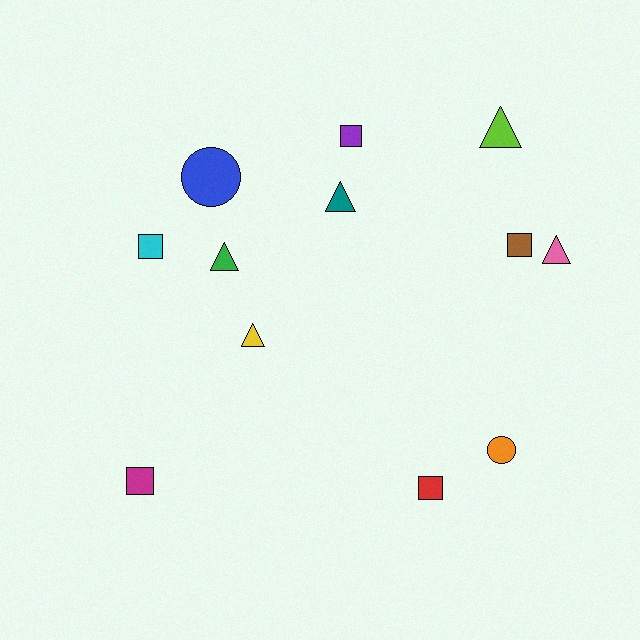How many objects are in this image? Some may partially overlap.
There are 12 objects.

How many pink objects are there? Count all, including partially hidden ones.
There is 1 pink object.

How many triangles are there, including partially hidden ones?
There are 5 triangles.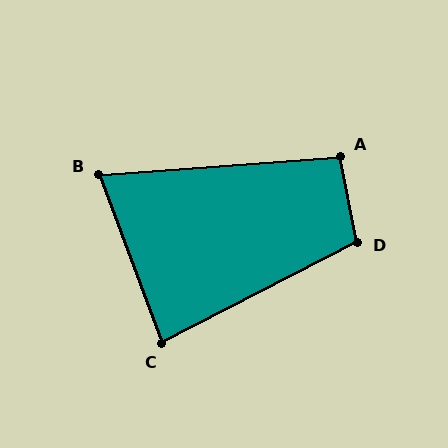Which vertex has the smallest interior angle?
B, at approximately 74 degrees.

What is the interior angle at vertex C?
Approximately 83 degrees (acute).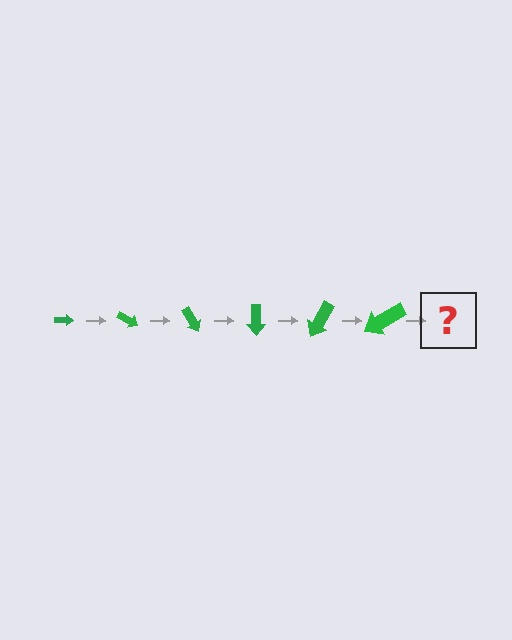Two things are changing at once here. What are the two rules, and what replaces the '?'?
The two rules are that the arrow grows larger each step and it rotates 30 degrees each step. The '?' should be an arrow, larger than the previous one and rotated 180 degrees from the start.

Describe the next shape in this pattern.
It should be an arrow, larger than the previous one and rotated 180 degrees from the start.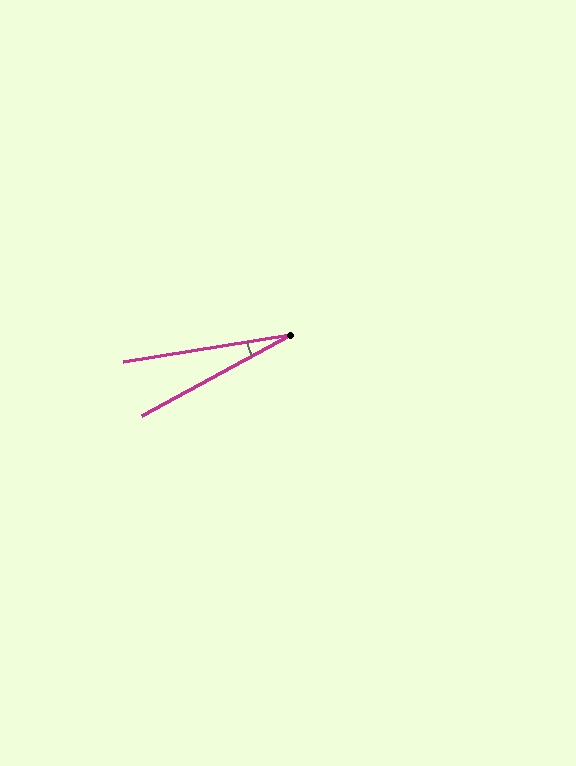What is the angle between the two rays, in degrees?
Approximately 19 degrees.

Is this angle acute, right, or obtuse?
It is acute.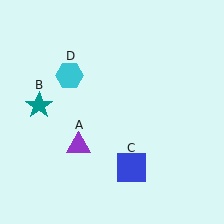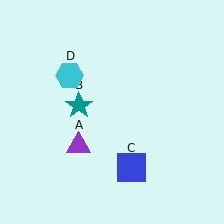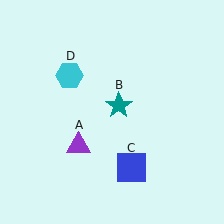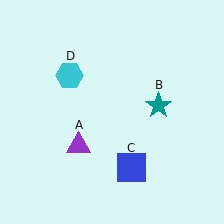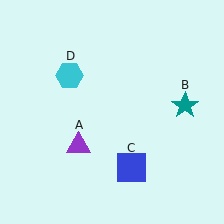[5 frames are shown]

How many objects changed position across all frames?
1 object changed position: teal star (object B).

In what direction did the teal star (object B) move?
The teal star (object B) moved right.